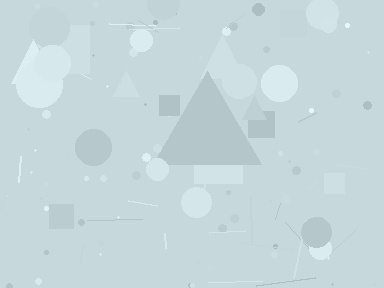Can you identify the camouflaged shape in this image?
The camouflaged shape is a triangle.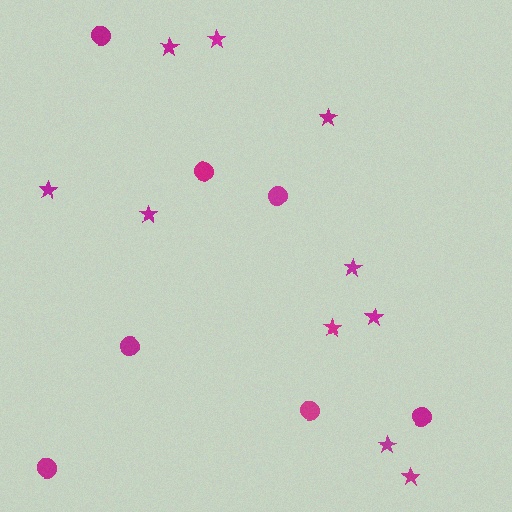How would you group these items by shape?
There are 2 groups: one group of stars (10) and one group of circles (7).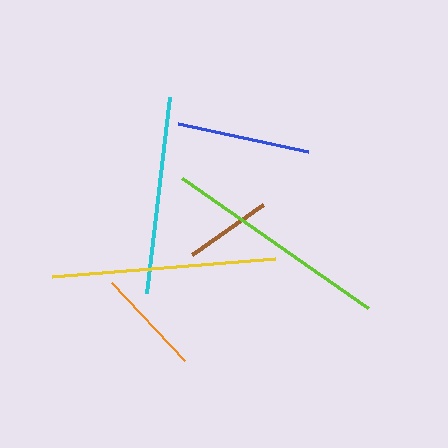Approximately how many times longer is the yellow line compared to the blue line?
The yellow line is approximately 1.7 times the length of the blue line.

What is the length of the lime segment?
The lime segment is approximately 226 pixels long.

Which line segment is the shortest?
The brown line is the shortest at approximately 86 pixels.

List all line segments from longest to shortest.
From longest to shortest: lime, yellow, cyan, blue, orange, brown.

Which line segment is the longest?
The lime line is the longest at approximately 226 pixels.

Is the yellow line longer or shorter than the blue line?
The yellow line is longer than the blue line.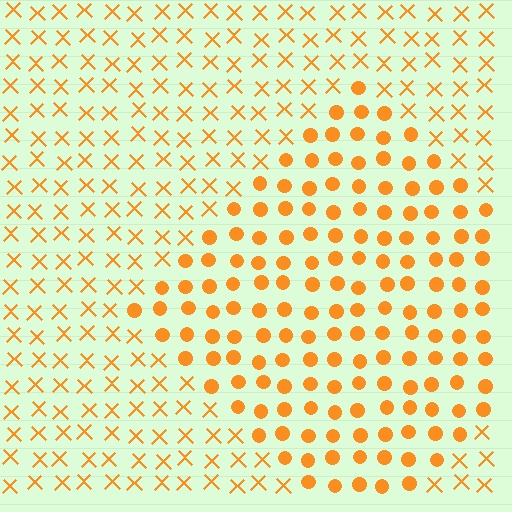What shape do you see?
I see a diamond.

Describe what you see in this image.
The image is filled with small orange elements arranged in a uniform grid. A diamond-shaped region contains circles, while the surrounding area contains X marks. The boundary is defined purely by the change in element shape.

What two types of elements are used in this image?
The image uses circles inside the diamond region and X marks outside it.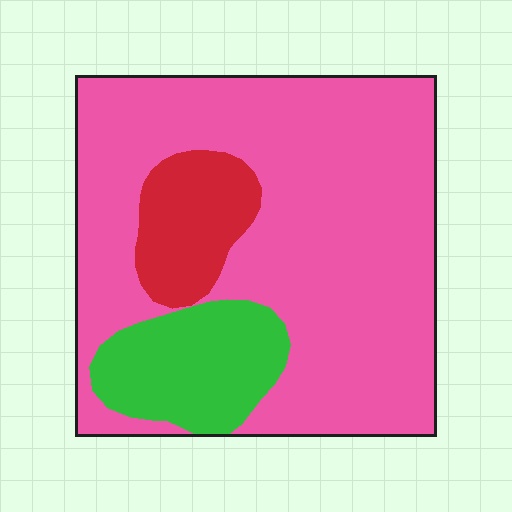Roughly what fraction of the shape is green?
Green takes up less than a sixth of the shape.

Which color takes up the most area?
Pink, at roughly 75%.